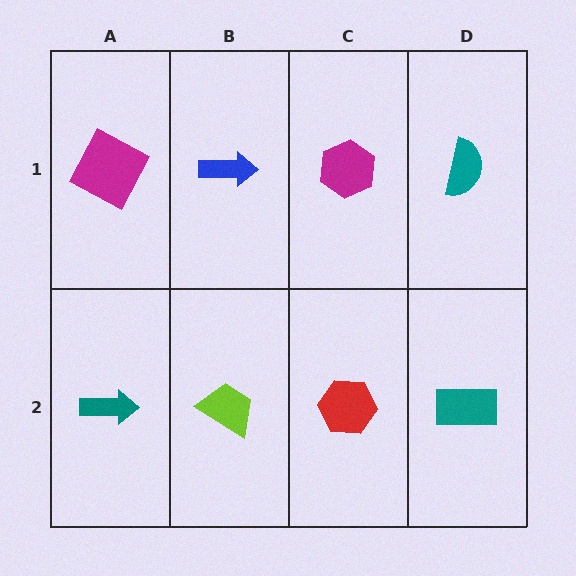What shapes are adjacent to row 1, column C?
A red hexagon (row 2, column C), a blue arrow (row 1, column B), a teal semicircle (row 1, column D).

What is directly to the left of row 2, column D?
A red hexagon.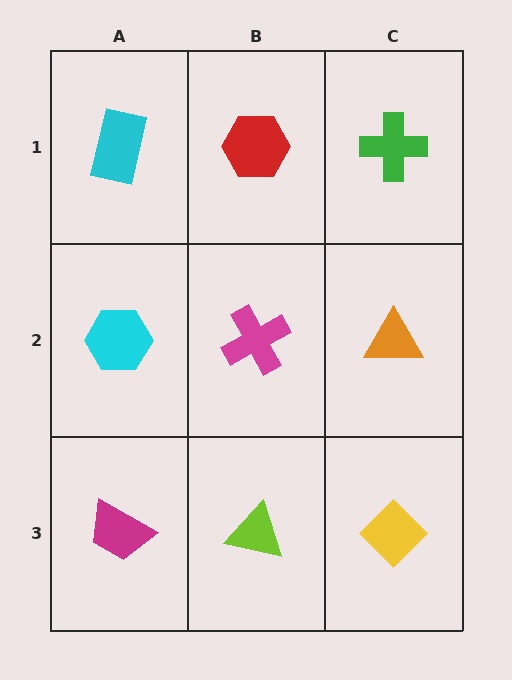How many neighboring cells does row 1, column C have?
2.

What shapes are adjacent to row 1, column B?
A magenta cross (row 2, column B), a cyan rectangle (row 1, column A), a green cross (row 1, column C).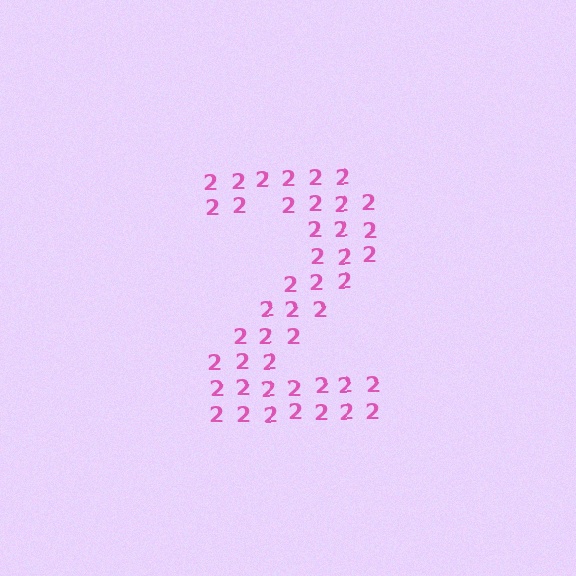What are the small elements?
The small elements are digit 2's.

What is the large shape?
The large shape is the digit 2.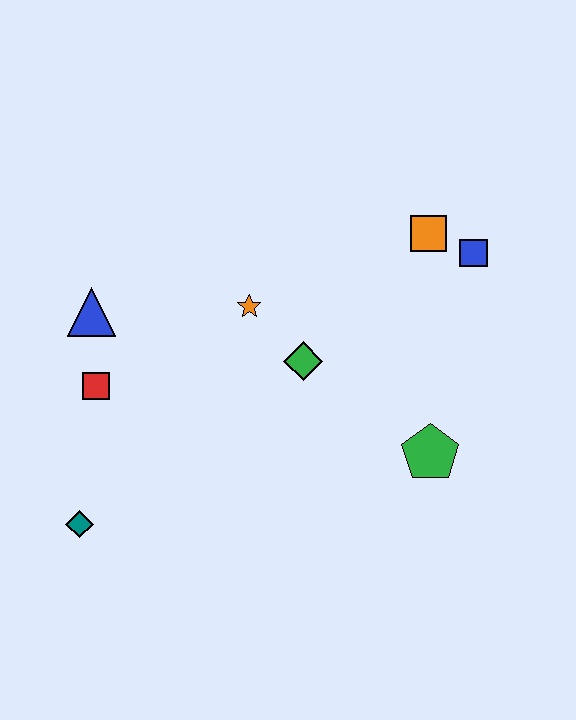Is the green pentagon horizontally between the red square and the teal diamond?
No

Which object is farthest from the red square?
The blue square is farthest from the red square.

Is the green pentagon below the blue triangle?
Yes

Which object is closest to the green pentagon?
The green diamond is closest to the green pentagon.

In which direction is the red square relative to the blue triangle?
The red square is below the blue triangle.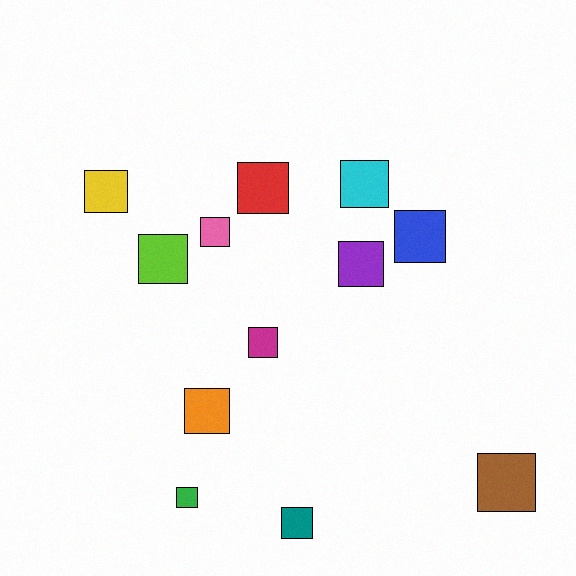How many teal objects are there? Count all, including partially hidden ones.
There is 1 teal object.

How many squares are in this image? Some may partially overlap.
There are 12 squares.